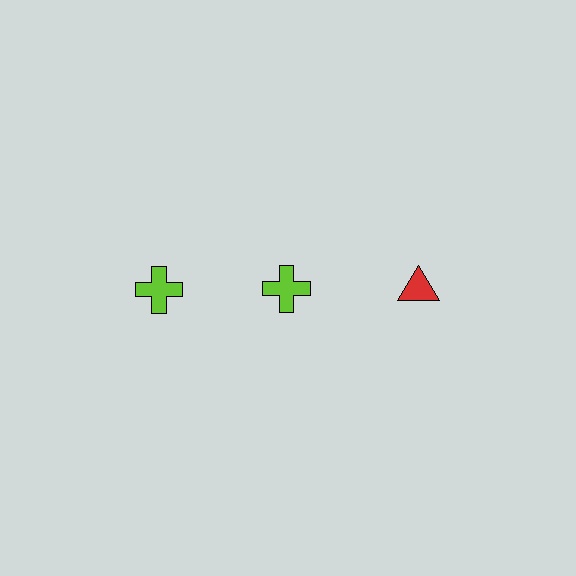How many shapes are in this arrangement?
There are 3 shapes arranged in a grid pattern.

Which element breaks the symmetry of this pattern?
The red triangle in the top row, center column breaks the symmetry. All other shapes are lime crosses.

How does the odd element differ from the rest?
It differs in both color (red instead of lime) and shape (triangle instead of cross).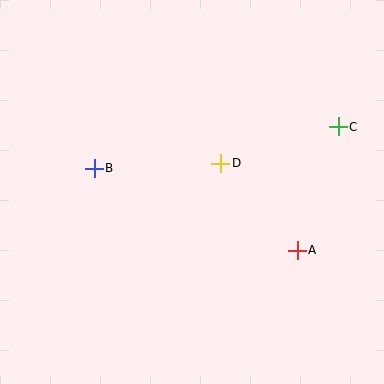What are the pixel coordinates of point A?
Point A is at (297, 250).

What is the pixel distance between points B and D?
The distance between B and D is 127 pixels.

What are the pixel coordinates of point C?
Point C is at (338, 127).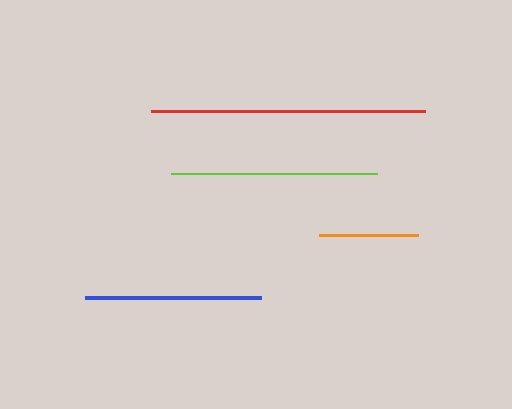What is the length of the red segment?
The red segment is approximately 274 pixels long.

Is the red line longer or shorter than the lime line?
The red line is longer than the lime line.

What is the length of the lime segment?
The lime segment is approximately 206 pixels long.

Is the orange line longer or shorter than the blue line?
The blue line is longer than the orange line.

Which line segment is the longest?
The red line is the longest at approximately 274 pixels.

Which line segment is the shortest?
The orange line is the shortest at approximately 99 pixels.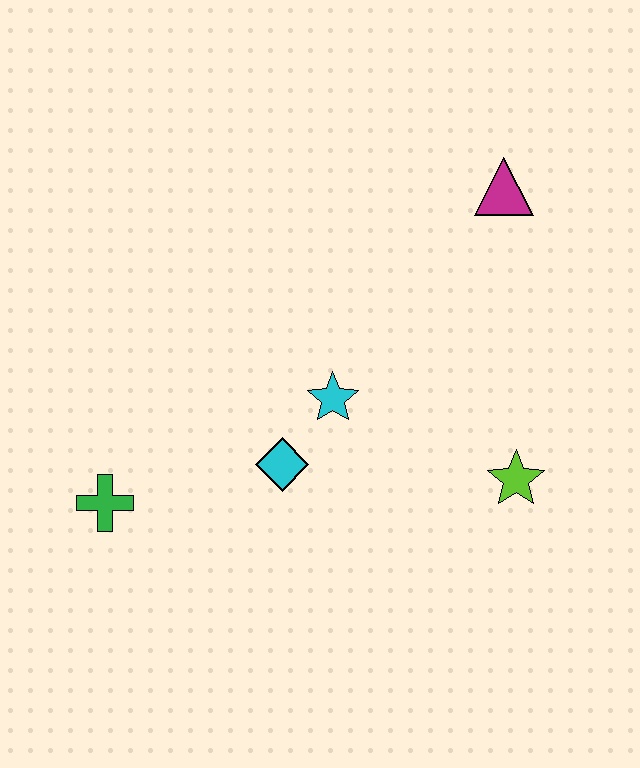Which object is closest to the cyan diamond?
The cyan star is closest to the cyan diamond.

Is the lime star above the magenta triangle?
No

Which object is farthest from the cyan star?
The magenta triangle is farthest from the cyan star.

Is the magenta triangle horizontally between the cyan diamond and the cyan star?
No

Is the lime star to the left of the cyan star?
No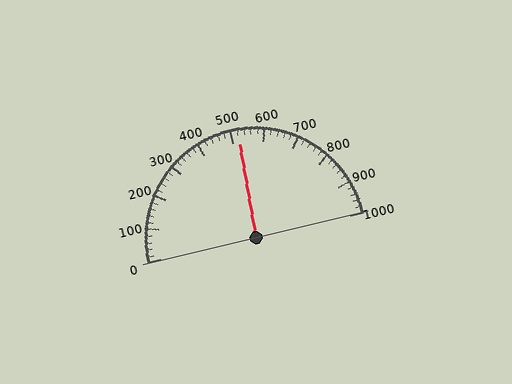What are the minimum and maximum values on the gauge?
The gauge ranges from 0 to 1000.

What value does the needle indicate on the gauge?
The needle indicates approximately 520.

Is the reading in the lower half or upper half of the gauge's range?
The reading is in the upper half of the range (0 to 1000).